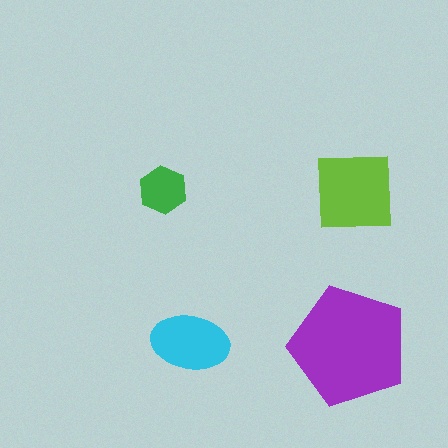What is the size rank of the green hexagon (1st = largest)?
4th.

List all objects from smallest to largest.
The green hexagon, the cyan ellipse, the lime square, the purple pentagon.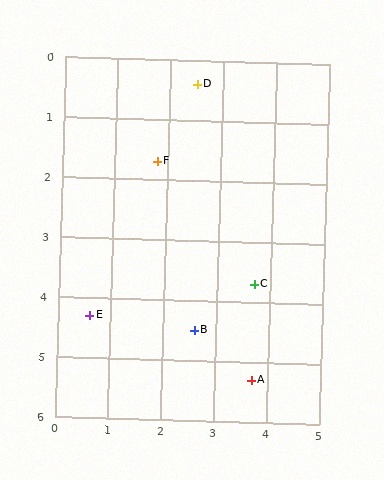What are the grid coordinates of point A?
Point A is at approximately (3.7, 5.3).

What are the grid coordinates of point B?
Point B is at approximately (2.6, 4.5).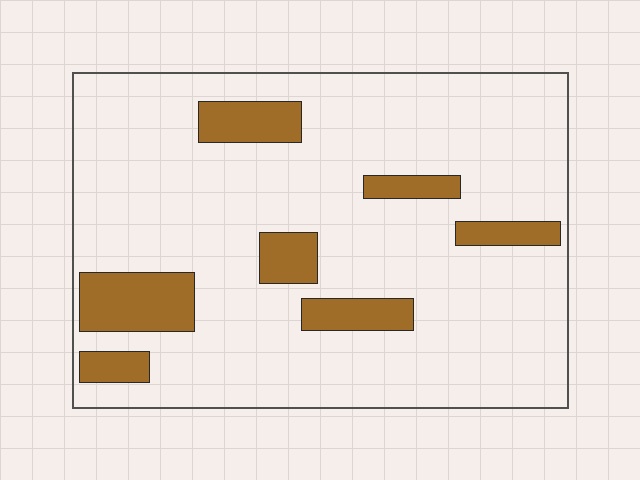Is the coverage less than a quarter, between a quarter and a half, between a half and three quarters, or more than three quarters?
Less than a quarter.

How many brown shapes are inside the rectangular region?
7.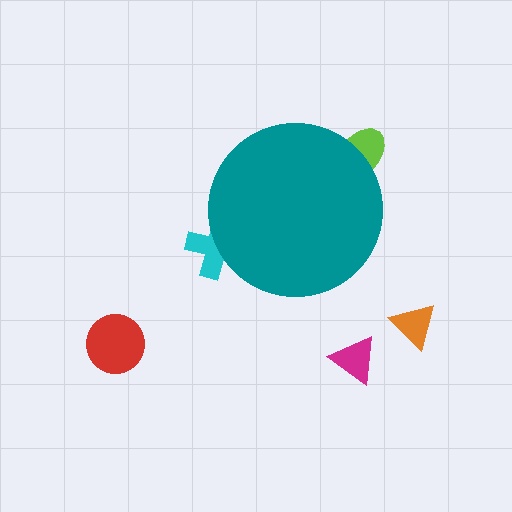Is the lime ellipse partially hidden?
Yes, the lime ellipse is partially hidden behind the teal circle.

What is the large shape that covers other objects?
A teal circle.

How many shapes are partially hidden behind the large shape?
2 shapes are partially hidden.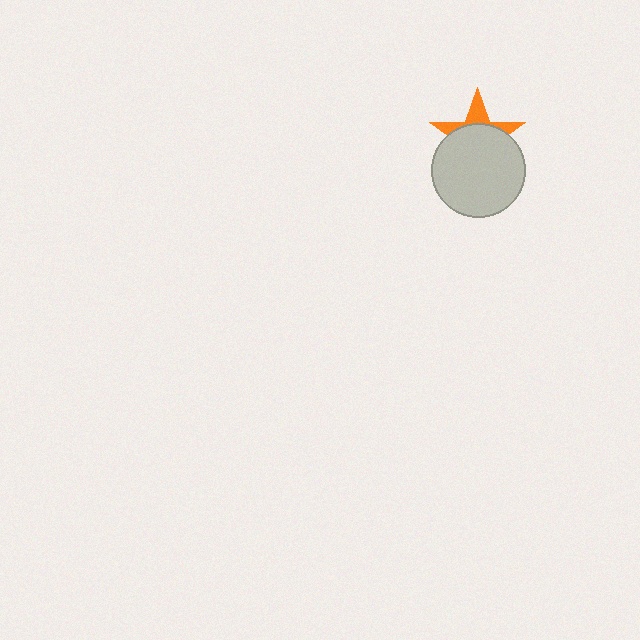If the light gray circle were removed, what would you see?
You would see the complete orange star.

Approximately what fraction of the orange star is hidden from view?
Roughly 67% of the orange star is hidden behind the light gray circle.